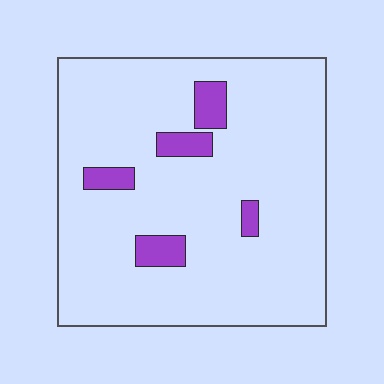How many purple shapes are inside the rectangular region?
5.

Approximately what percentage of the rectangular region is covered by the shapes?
Approximately 10%.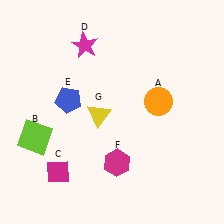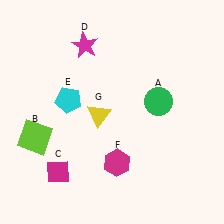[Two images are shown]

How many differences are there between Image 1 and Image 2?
There are 2 differences between the two images.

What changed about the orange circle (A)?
In Image 1, A is orange. In Image 2, it changed to green.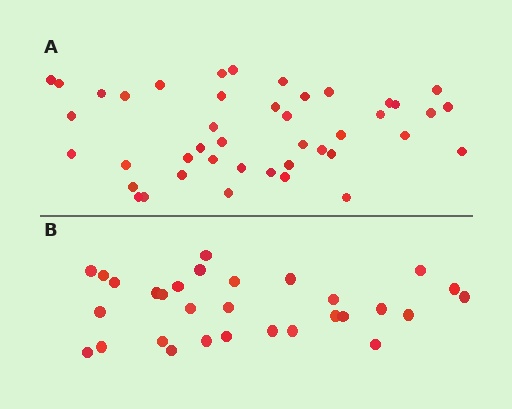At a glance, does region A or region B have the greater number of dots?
Region A (the top region) has more dots.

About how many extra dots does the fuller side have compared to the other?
Region A has approximately 15 more dots than region B.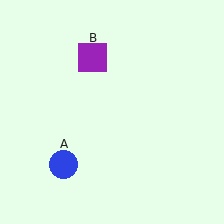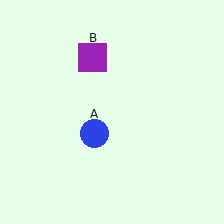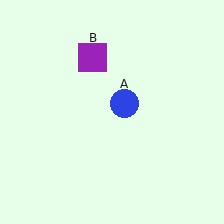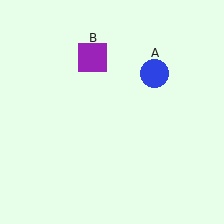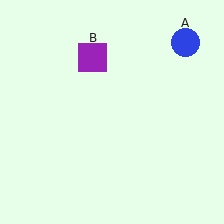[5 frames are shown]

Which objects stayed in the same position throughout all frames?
Purple square (object B) remained stationary.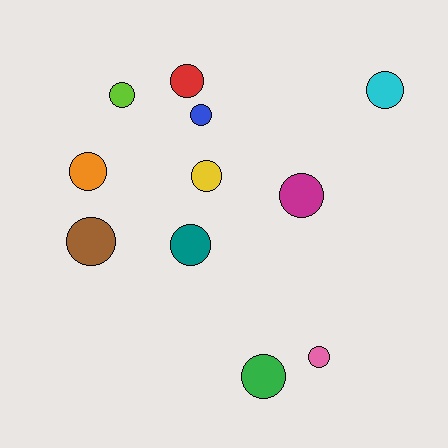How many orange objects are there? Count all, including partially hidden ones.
There is 1 orange object.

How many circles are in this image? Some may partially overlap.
There are 11 circles.